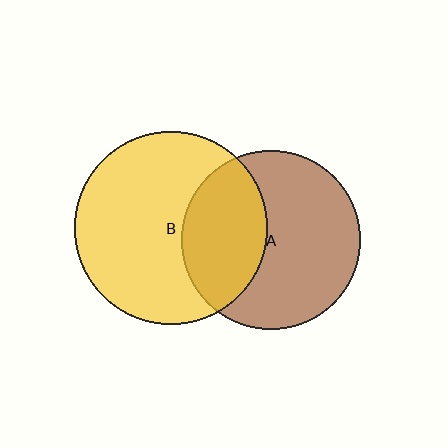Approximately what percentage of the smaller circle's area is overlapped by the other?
Approximately 35%.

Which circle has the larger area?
Circle B (yellow).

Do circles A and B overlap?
Yes.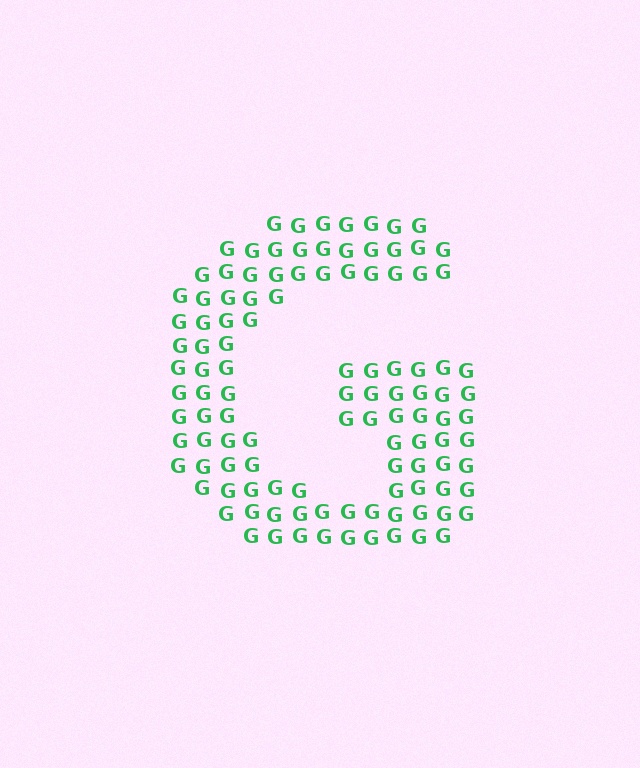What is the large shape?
The large shape is the letter G.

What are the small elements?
The small elements are letter G's.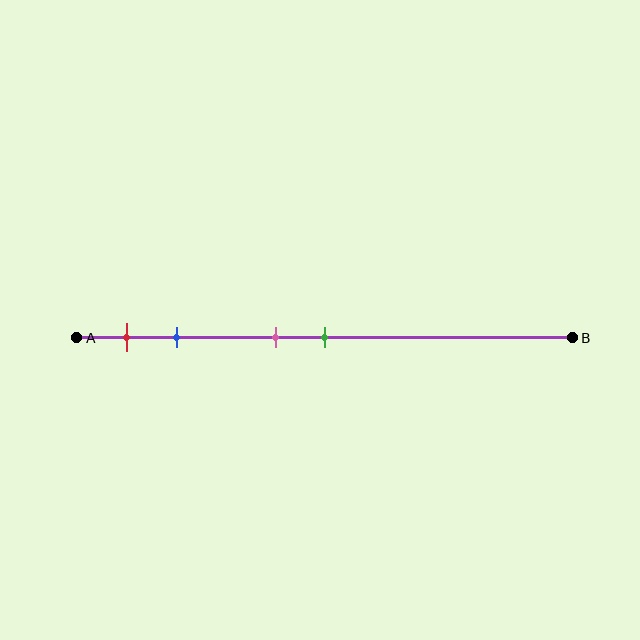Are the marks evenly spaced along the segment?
No, the marks are not evenly spaced.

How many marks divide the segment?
There are 4 marks dividing the segment.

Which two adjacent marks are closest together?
The pink and green marks are the closest adjacent pair.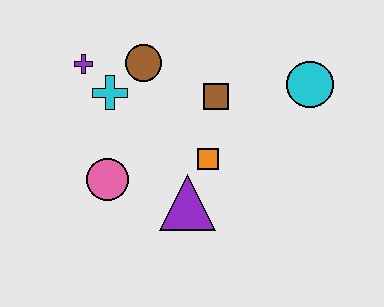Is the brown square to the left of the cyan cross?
No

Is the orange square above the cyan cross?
No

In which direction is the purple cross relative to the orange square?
The purple cross is to the left of the orange square.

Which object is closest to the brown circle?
The cyan cross is closest to the brown circle.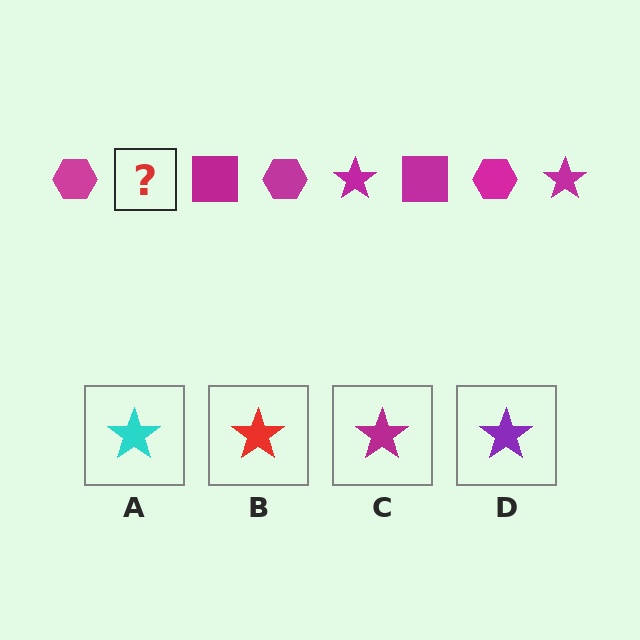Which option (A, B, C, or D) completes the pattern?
C.